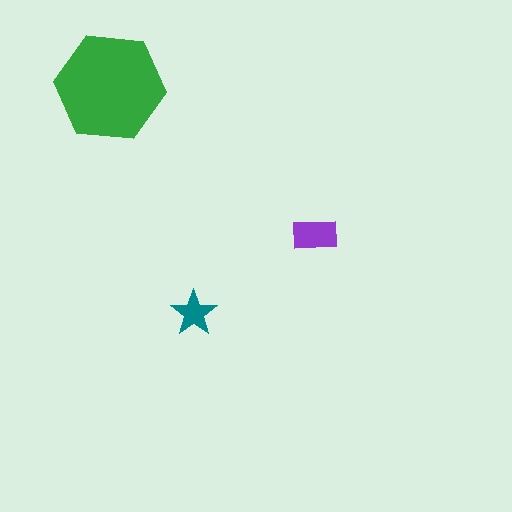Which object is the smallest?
The teal star.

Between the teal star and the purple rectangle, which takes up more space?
The purple rectangle.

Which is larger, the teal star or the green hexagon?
The green hexagon.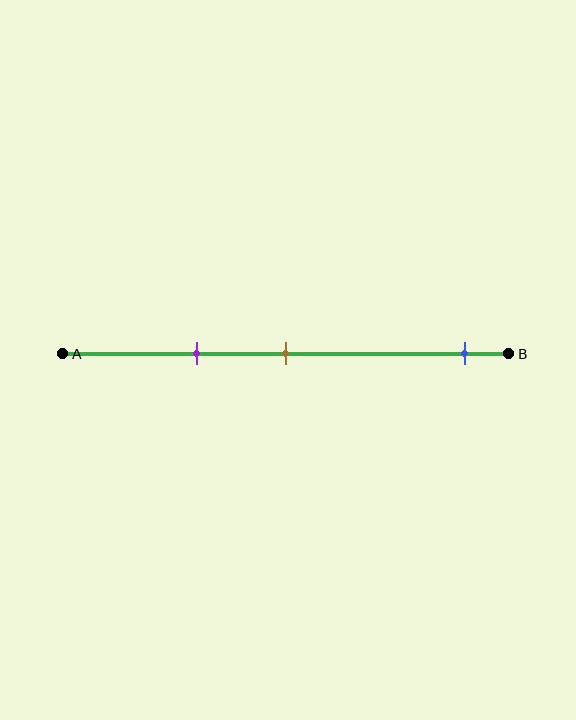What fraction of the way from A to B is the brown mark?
The brown mark is approximately 50% (0.5) of the way from A to B.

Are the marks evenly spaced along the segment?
No, the marks are not evenly spaced.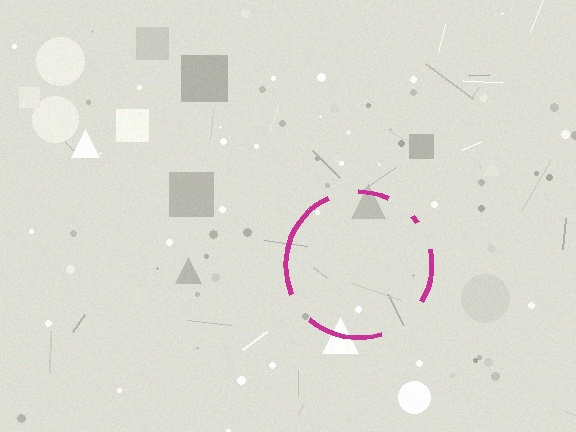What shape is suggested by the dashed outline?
The dashed outline suggests a circle.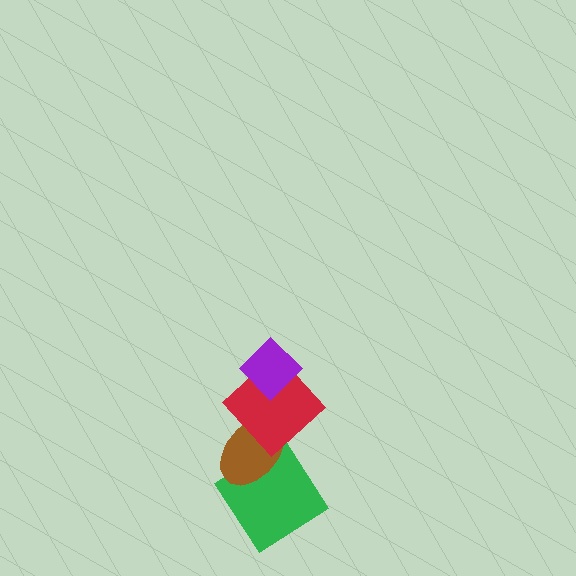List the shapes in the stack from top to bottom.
From top to bottom: the purple diamond, the red diamond, the brown ellipse, the green diamond.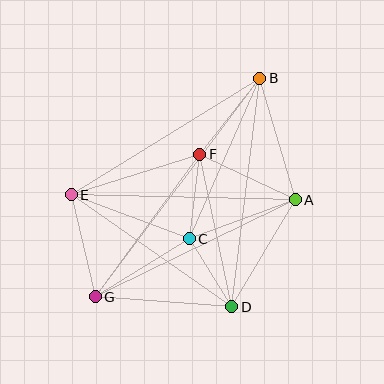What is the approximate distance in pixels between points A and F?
The distance between A and F is approximately 106 pixels.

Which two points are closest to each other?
Points C and D are closest to each other.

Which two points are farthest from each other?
Points B and G are farthest from each other.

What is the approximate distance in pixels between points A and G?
The distance between A and G is approximately 222 pixels.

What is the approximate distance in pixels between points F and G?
The distance between F and G is approximately 177 pixels.